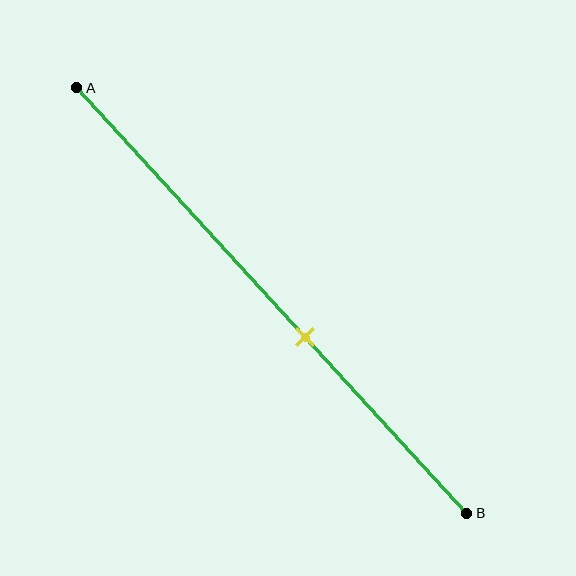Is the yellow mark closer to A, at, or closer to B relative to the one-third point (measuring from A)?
The yellow mark is closer to point B than the one-third point of segment AB.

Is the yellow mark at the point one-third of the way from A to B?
No, the mark is at about 60% from A, not at the 33% one-third point.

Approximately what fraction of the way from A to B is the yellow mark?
The yellow mark is approximately 60% of the way from A to B.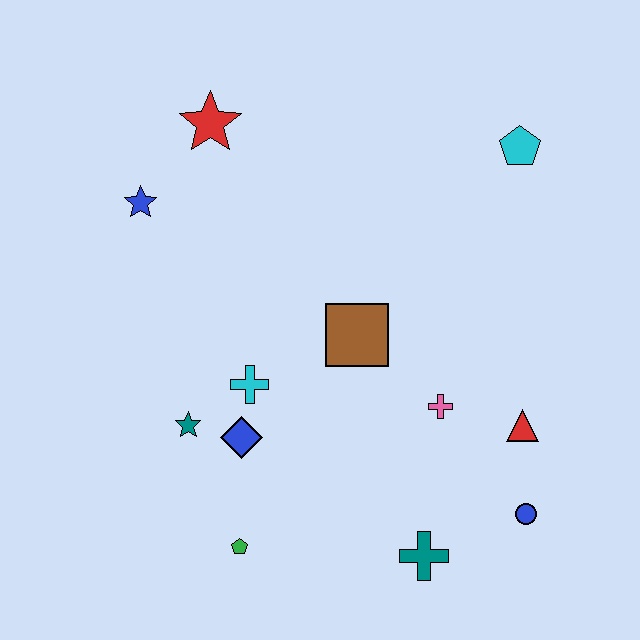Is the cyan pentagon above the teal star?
Yes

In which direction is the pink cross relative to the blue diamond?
The pink cross is to the right of the blue diamond.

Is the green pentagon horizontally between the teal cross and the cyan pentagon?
No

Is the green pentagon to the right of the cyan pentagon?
No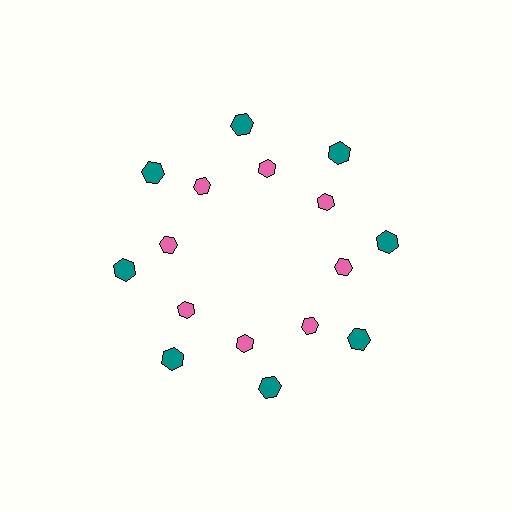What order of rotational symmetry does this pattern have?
This pattern has 8-fold rotational symmetry.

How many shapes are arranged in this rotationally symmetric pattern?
There are 16 shapes, arranged in 8 groups of 2.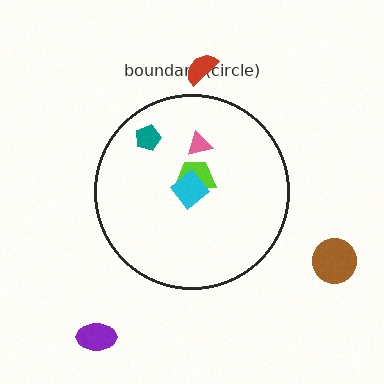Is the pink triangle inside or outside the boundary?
Inside.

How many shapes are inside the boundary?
4 inside, 3 outside.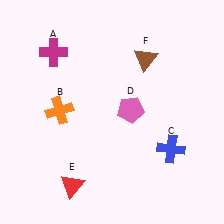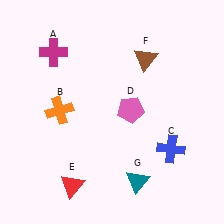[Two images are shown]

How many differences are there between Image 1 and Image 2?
There is 1 difference between the two images.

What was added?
A teal triangle (G) was added in Image 2.